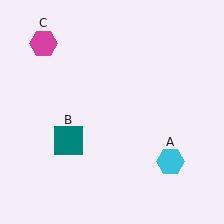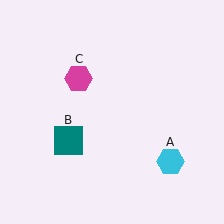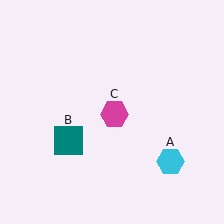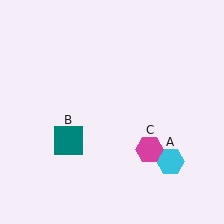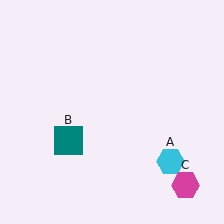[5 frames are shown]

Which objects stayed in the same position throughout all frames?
Cyan hexagon (object A) and teal square (object B) remained stationary.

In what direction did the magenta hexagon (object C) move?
The magenta hexagon (object C) moved down and to the right.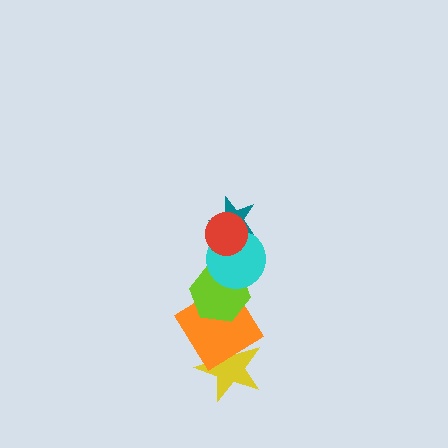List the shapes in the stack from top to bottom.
From top to bottom: the red circle, the teal star, the cyan circle, the lime hexagon, the orange diamond, the yellow star.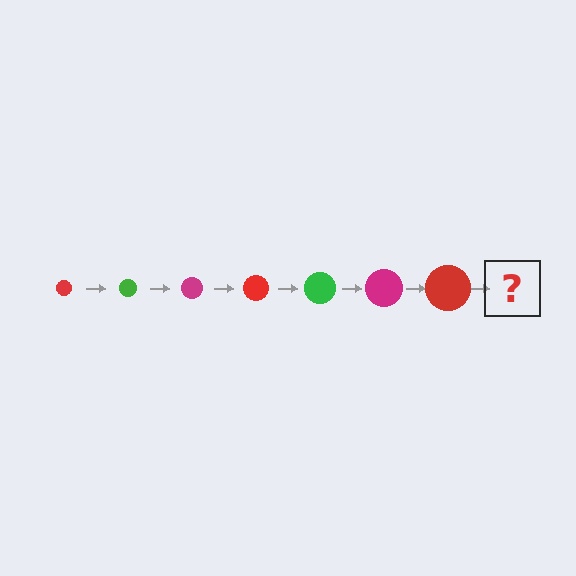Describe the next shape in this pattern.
It should be a green circle, larger than the previous one.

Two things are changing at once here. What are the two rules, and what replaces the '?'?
The two rules are that the circle grows larger each step and the color cycles through red, green, and magenta. The '?' should be a green circle, larger than the previous one.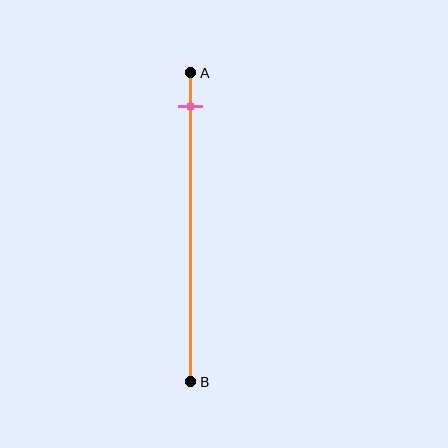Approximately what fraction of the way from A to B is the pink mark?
The pink mark is approximately 10% of the way from A to B.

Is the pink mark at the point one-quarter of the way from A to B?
No, the mark is at about 10% from A, not at the 25% one-quarter point.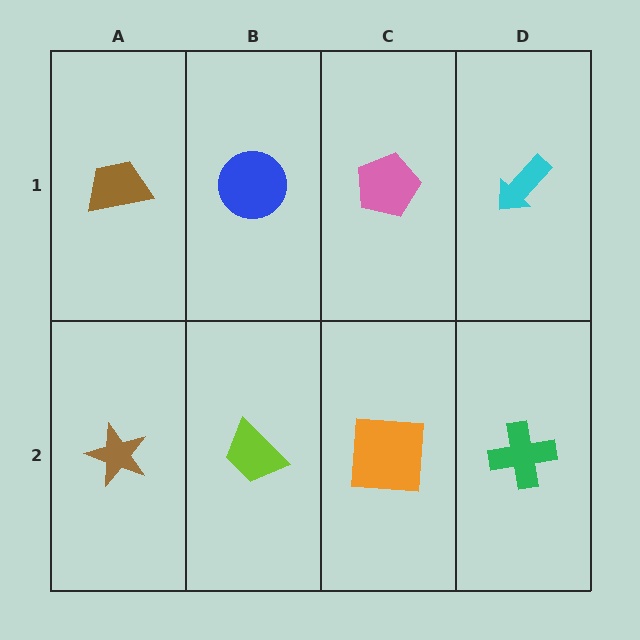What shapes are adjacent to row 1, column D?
A green cross (row 2, column D), a pink pentagon (row 1, column C).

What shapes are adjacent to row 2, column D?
A cyan arrow (row 1, column D), an orange square (row 2, column C).